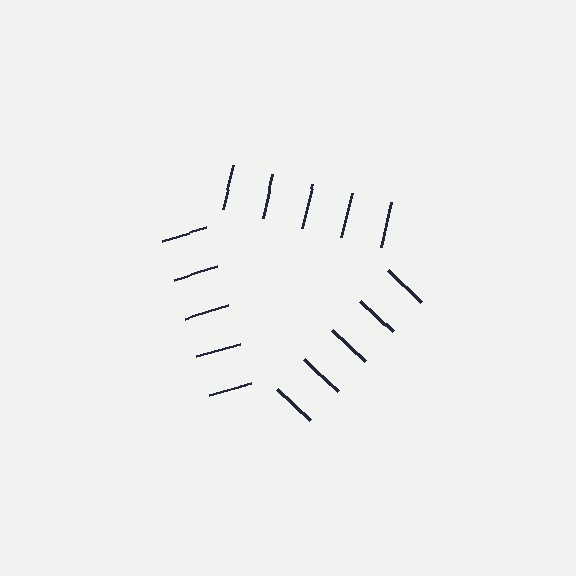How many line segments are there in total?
15 — 5 along each of the 3 edges.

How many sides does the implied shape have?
3 sides — the line-ends trace a triangle.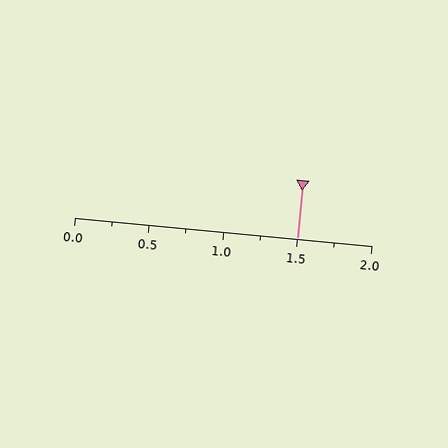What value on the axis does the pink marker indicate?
The marker indicates approximately 1.5.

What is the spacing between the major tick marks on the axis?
The major ticks are spaced 0.5 apart.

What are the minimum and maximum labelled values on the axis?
The axis runs from 0.0 to 2.0.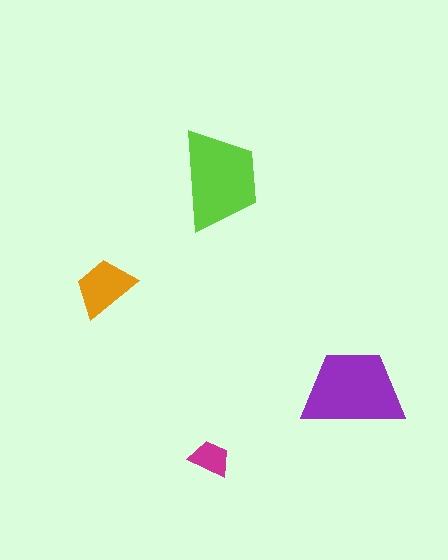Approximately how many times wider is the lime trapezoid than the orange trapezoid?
About 1.5 times wider.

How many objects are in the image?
There are 4 objects in the image.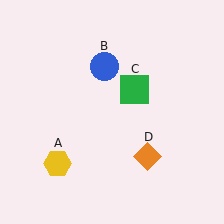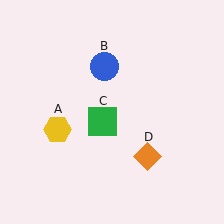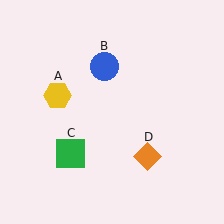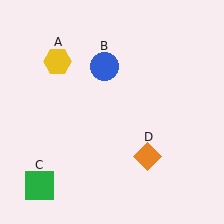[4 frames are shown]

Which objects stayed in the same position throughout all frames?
Blue circle (object B) and orange diamond (object D) remained stationary.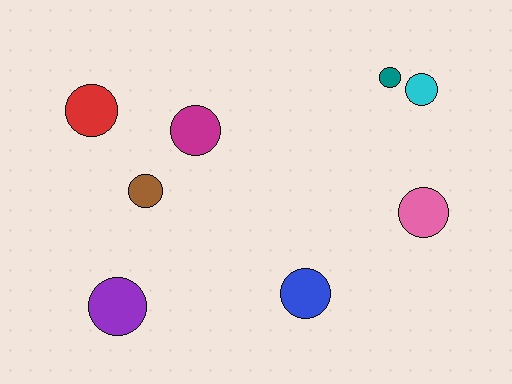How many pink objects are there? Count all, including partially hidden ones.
There is 1 pink object.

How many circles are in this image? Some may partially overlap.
There are 8 circles.